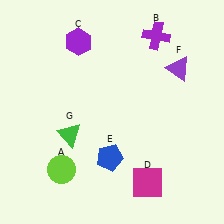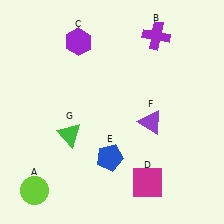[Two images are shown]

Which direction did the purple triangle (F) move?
The purple triangle (F) moved down.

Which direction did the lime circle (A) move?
The lime circle (A) moved left.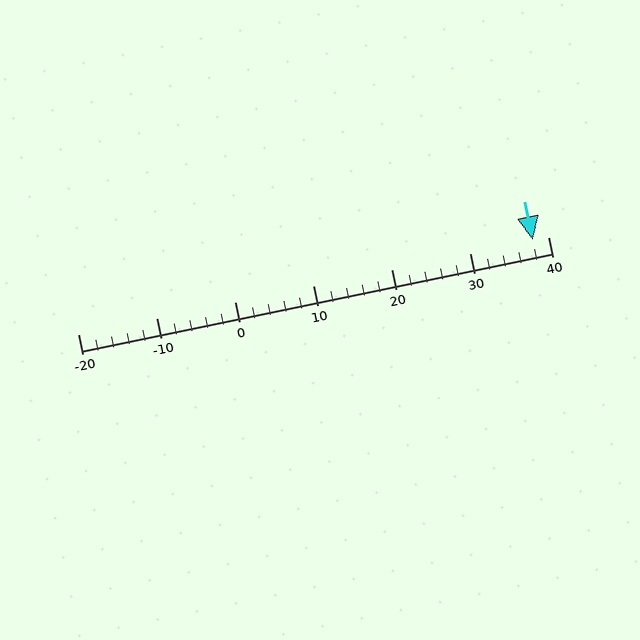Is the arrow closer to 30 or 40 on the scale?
The arrow is closer to 40.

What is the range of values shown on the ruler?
The ruler shows values from -20 to 40.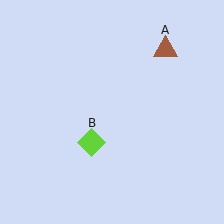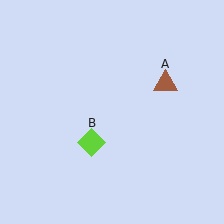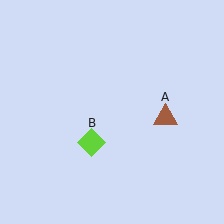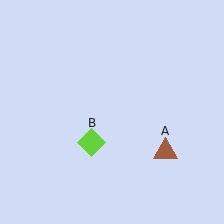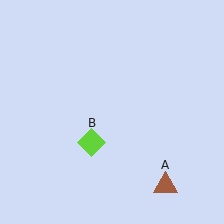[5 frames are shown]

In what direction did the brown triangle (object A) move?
The brown triangle (object A) moved down.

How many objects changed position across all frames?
1 object changed position: brown triangle (object A).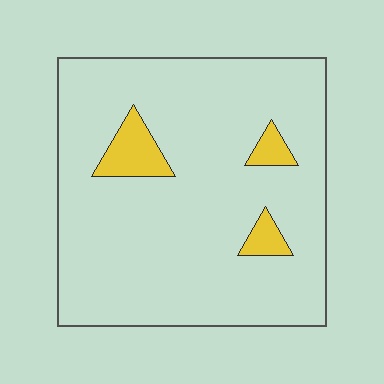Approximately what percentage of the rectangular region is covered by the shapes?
Approximately 10%.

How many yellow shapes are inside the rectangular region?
3.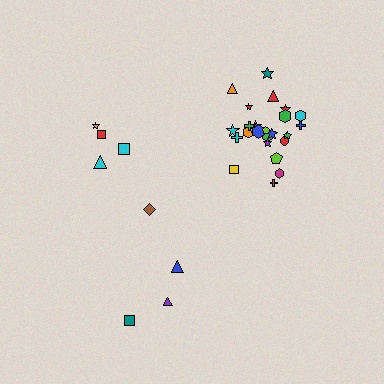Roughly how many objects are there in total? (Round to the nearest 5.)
Roughly 35 objects in total.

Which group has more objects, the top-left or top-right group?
The top-right group.